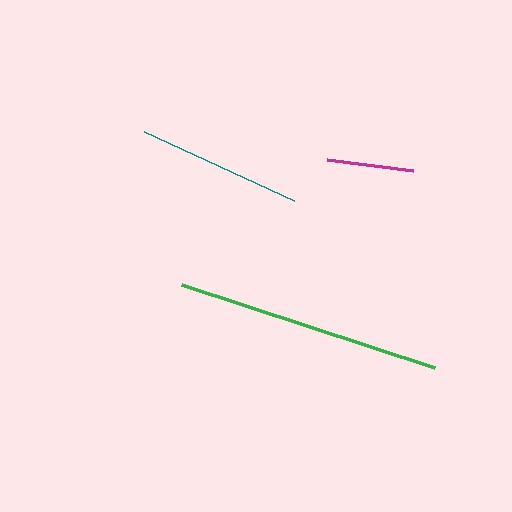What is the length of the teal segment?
The teal segment is approximately 166 pixels long.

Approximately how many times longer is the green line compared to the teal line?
The green line is approximately 1.6 times the length of the teal line.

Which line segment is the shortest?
The magenta line is the shortest at approximately 87 pixels.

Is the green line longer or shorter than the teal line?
The green line is longer than the teal line.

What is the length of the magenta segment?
The magenta segment is approximately 87 pixels long.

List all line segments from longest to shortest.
From longest to shortest: green, teal, magenta.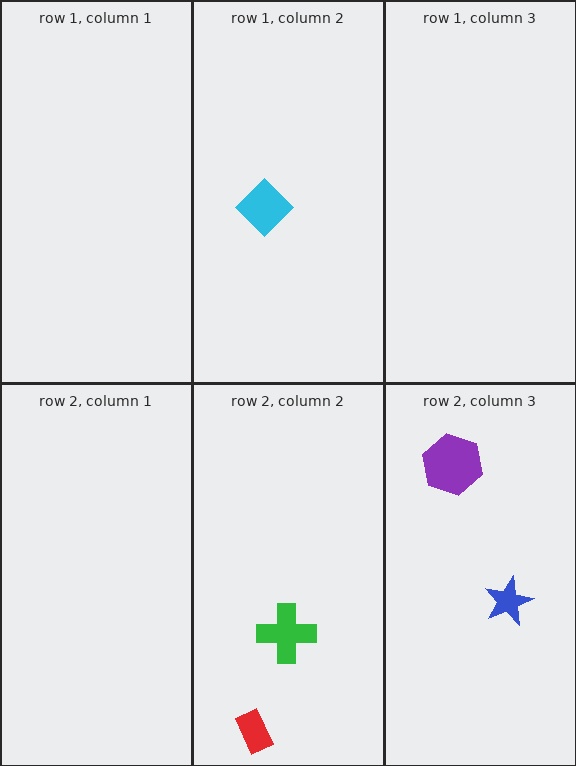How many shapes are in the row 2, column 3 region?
2.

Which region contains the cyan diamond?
The row 1, column 2 region.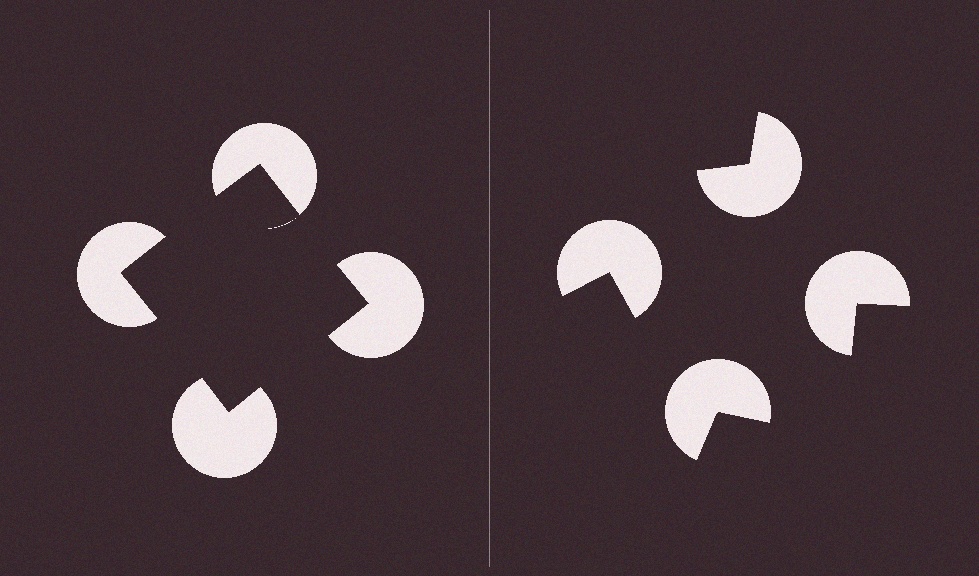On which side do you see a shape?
An illusory square appears on the left side. On the right side the wedge cuts are rotated, so no coherent shape forms.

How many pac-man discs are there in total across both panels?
8 — 4 on each side.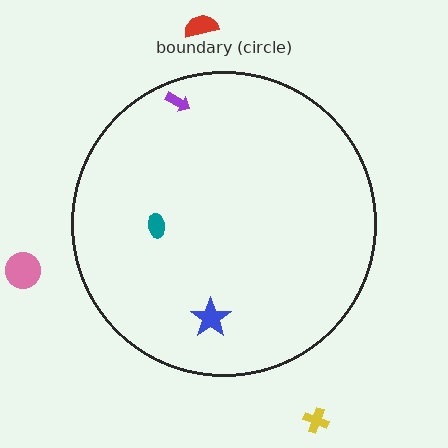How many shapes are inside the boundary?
3 inside, 3 outside.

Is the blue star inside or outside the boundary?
Inside.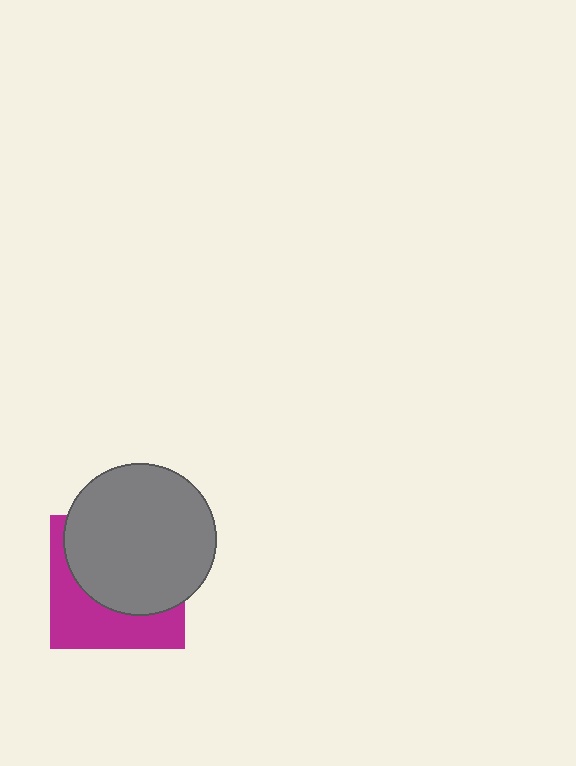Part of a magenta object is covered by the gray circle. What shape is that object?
It is a square.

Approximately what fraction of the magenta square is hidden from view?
Roughly 59% of the magenta square is hidden behind the gray circle.